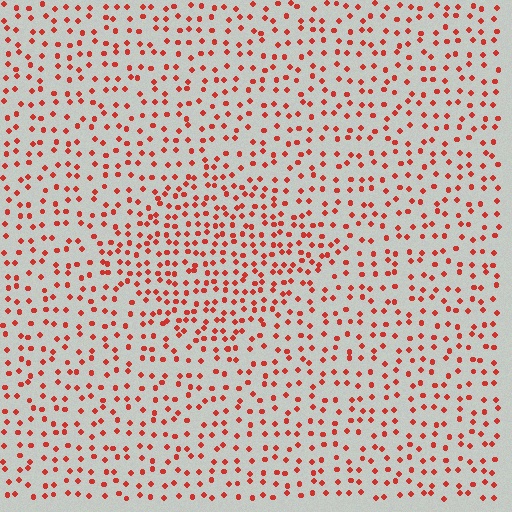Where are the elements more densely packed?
The elements are more densely packed inside the diamond boundary.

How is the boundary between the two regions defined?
The boundary is defined by a change in element density (approximately 1.6x ratio). All elements are the same color, size, and shape.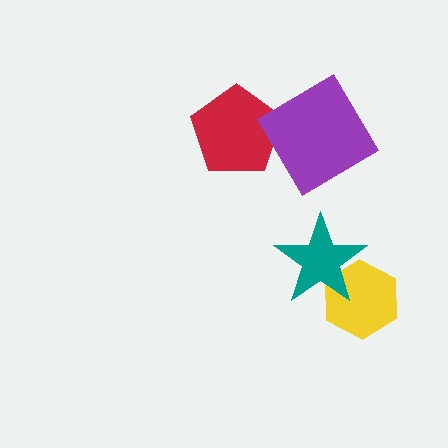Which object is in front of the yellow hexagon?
The teal star is in front of the yellow hexagon.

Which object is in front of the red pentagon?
The purple diamond is in front of the red pentagon.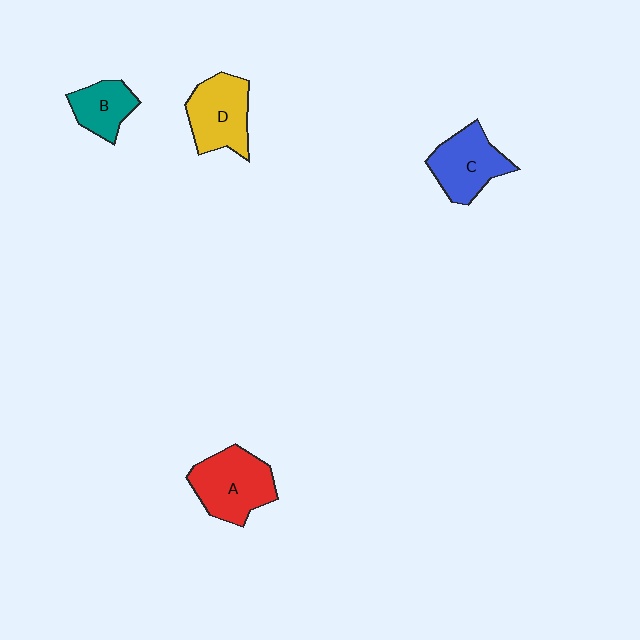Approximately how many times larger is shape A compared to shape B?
Approximately 1.7 times.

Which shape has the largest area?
Shape A (red).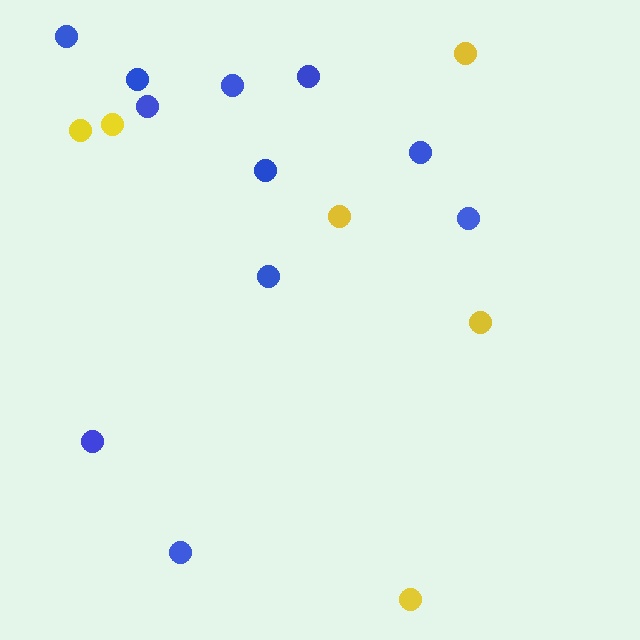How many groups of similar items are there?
There are 2 groups: one group of yellow circles (6) and one group of blue circles (11).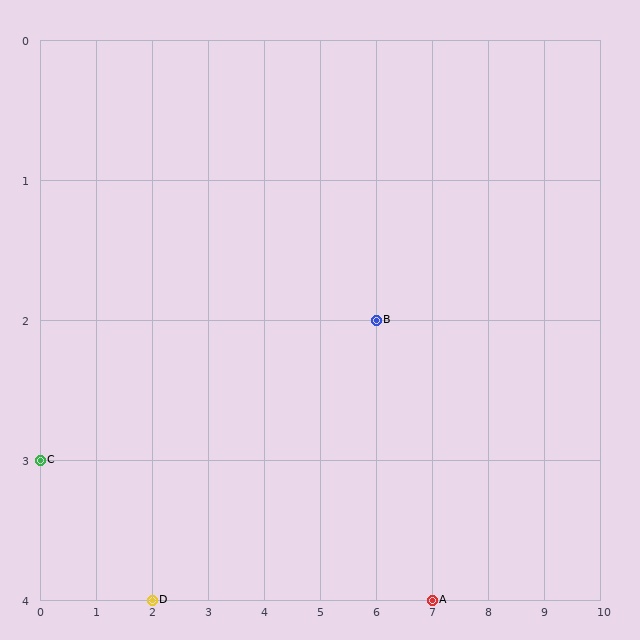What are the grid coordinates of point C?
Point C is at grid coordinates (0, 3).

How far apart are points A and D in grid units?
Points A and D are 5 columns apart.